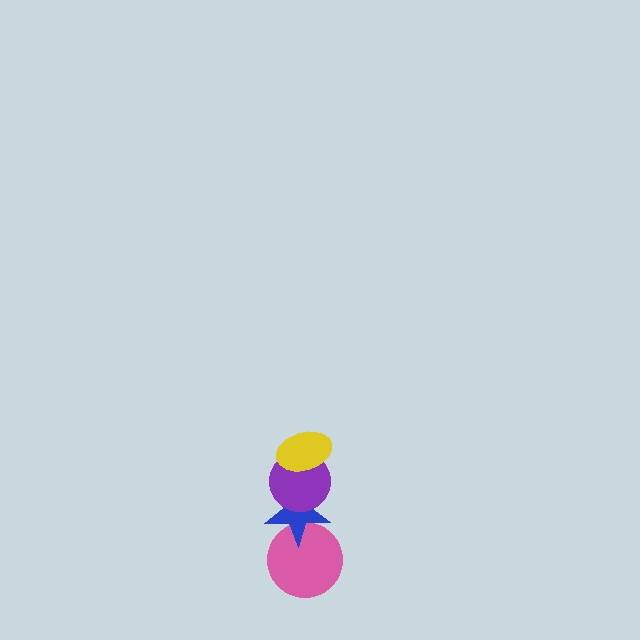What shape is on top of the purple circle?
The yellow ellipse is on top of the purple circle.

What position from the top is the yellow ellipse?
The yellow ellipse is 1st from the top.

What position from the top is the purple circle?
The purple circle is 2nd from the top.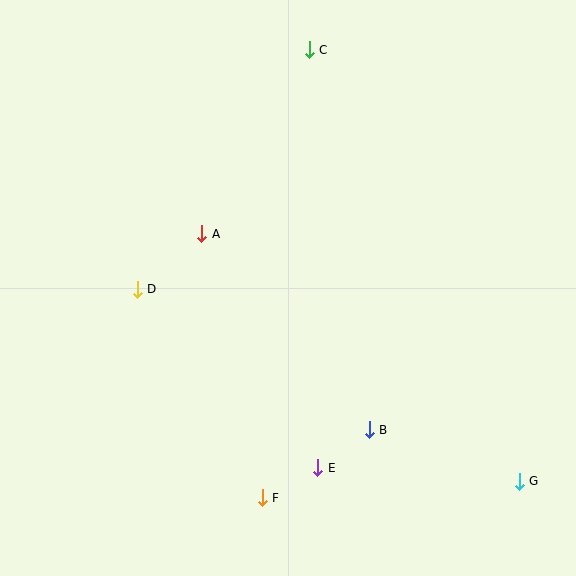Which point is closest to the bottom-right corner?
Point G is closest to the bottom-right corner.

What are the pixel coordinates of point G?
Point G is at (519, 481).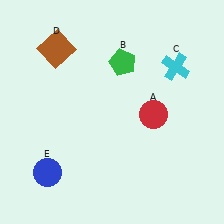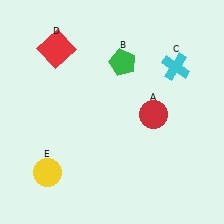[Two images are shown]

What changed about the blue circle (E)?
In Image 1, E is blue. In Image 2, it changed to yellow.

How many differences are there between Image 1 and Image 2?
There are 2 differences between the two images.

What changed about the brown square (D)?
In Image 1, D is brown. In Image 2, it changed to red.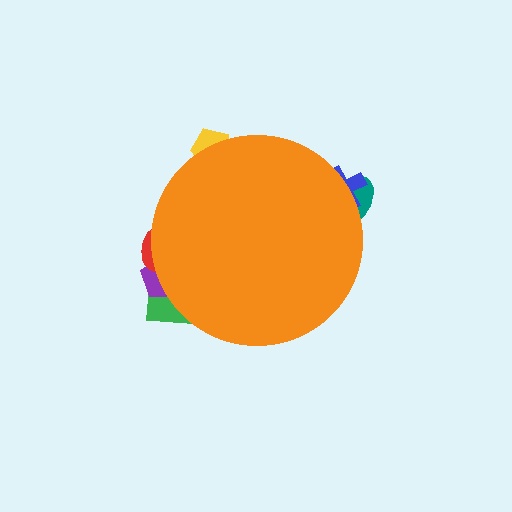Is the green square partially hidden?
Yes, the green square is partially hidden behind the orange circle.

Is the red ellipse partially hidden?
Yes, the red ellipse is partially hidden behind the orange circle.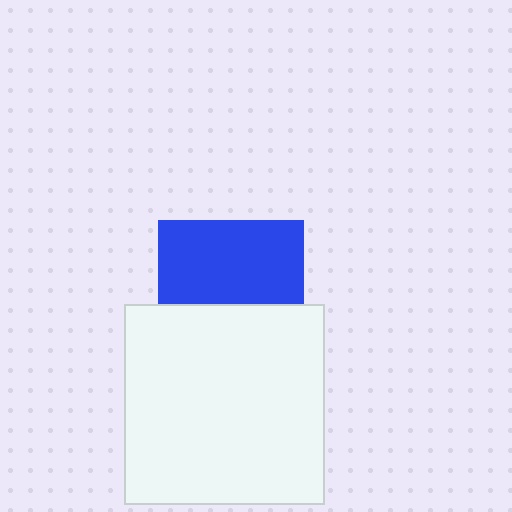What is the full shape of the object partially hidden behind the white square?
The partially hidden object is a blue square.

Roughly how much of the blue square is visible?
About half of it is visible (roughly 58%).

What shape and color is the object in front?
The object in front is a white square.